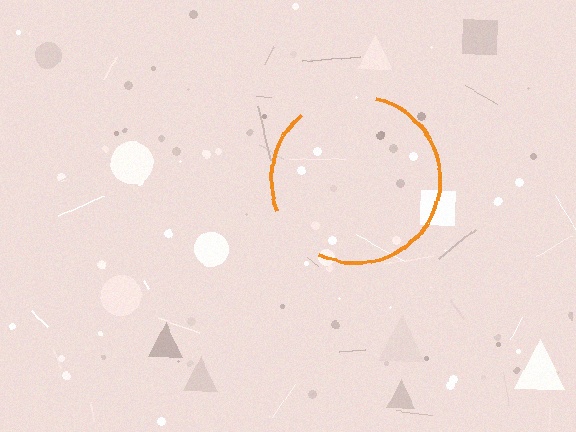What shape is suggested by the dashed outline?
The dashed outline suggests a circle.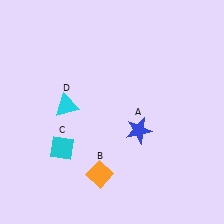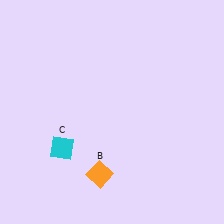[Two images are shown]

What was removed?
The blue star (A), the cyan triangle (D) were removed in Image 2.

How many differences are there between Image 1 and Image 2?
There are 2 differences between the two images.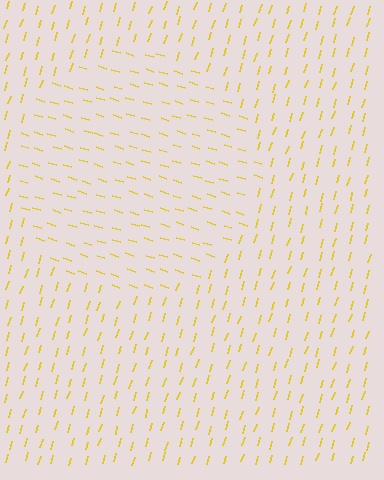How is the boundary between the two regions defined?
The boundary is defined purely by a change in line orientation (approximately 89 degrees difference). All lines are the same color and thickness.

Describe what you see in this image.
The image is filled with small yellow line segments. A circle region in the image has lines oriented differently from the surrounding lines, creating a visible texture boundary.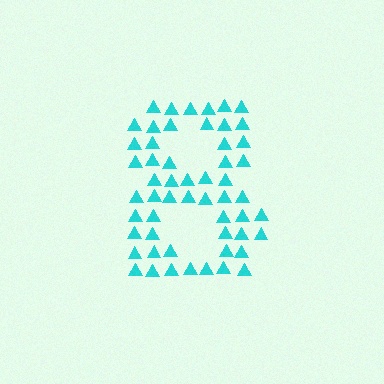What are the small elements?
The small elements are triangles.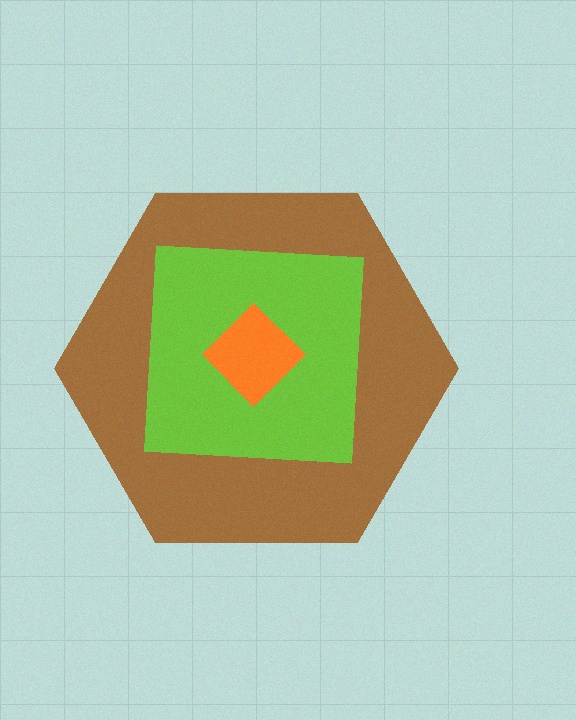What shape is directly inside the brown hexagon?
The lime square.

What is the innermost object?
The orange diamond.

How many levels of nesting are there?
3.